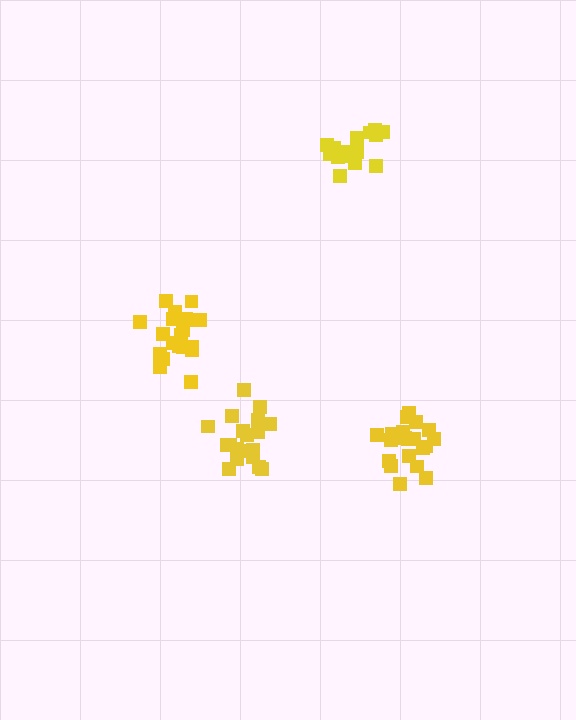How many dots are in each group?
Group 1: 16 dots, Group 2: 21 dots, Group 3: 20 dots, Group 4: 20 dots (77 total).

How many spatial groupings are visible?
There are 4 spatial groupings.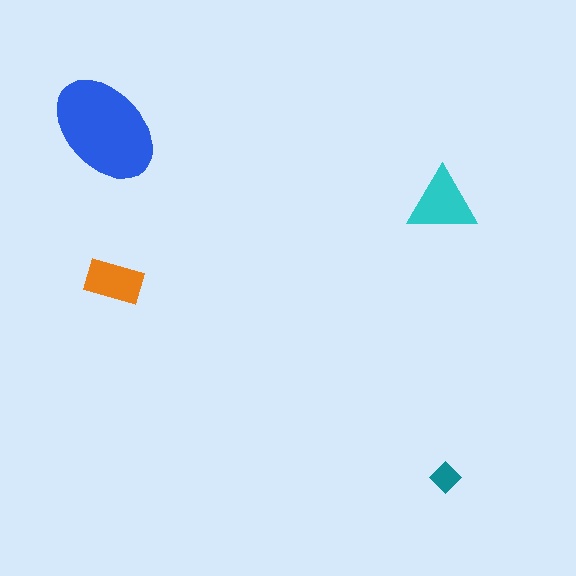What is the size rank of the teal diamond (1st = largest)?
4th.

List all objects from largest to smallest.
The blue ellipse, the cyan triangle, the orange rectangle, the teal diamond.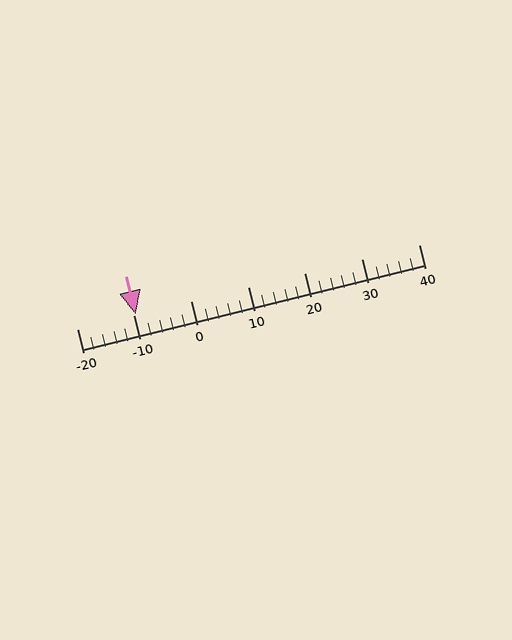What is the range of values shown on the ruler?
The ruler shows values from -20 to 40.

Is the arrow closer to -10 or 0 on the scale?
The arrow is closer to -10.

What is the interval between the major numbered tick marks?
The major tick marks are spaced 10 units apart.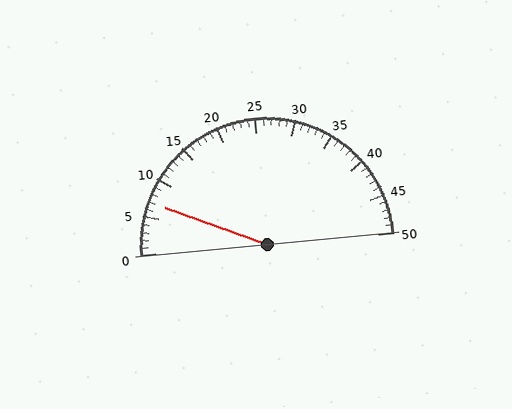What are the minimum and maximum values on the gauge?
The gauge ranges from 0 to 50.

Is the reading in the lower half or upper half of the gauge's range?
The reading is in the lower half of the range (0 to 50).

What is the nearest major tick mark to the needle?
The nearest major tick mark is 5.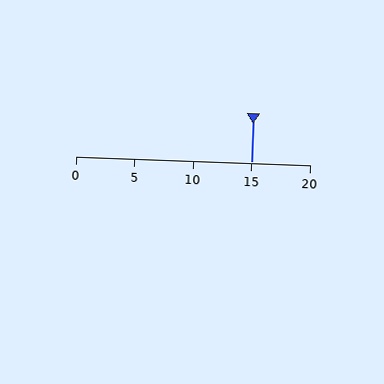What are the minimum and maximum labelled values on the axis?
The axis runs from 0 to 20.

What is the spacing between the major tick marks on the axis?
The major ticks are spaced 5 apart.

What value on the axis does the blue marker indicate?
The marker indicates approximately 15.